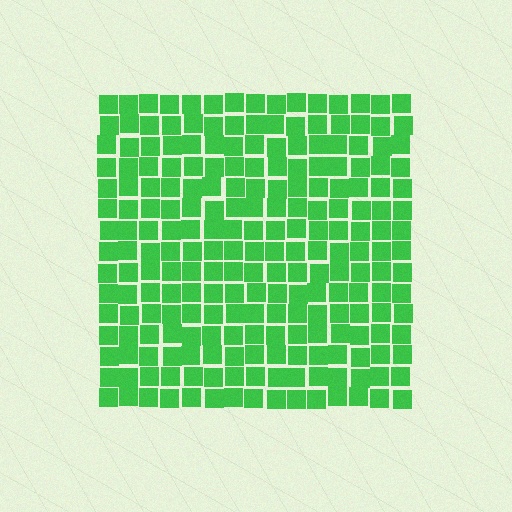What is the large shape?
The large shape is a square.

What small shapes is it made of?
It is made of small squares.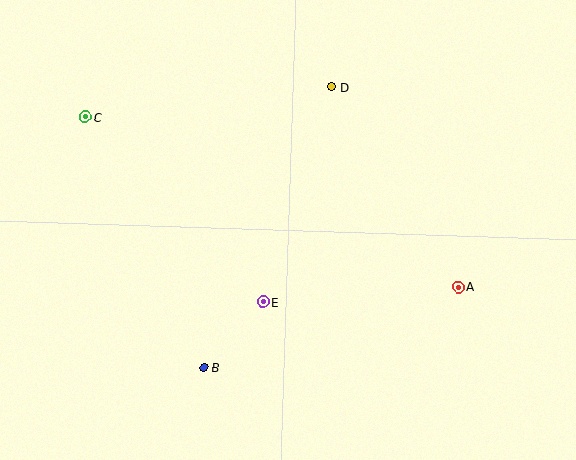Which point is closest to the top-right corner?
Point D is closest to the top-right corner.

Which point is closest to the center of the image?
Point E at (263, 302) is closest to the center.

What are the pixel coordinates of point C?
Point C is at (85, 117).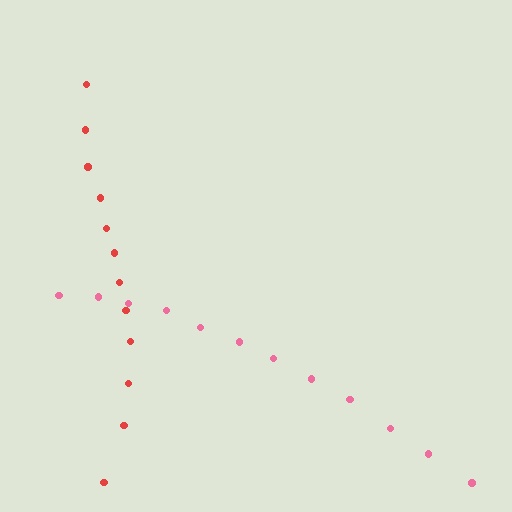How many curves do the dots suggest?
There are 2 distinct paths.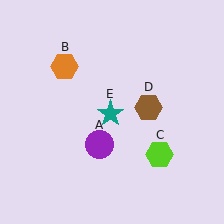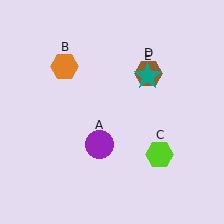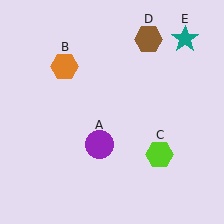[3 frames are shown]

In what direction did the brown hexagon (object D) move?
The brown hexagon (object D) moved up.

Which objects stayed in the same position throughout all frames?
Purple circle (object A) and orange hexagon (object B) and lime hexagon (object C) remained stationary.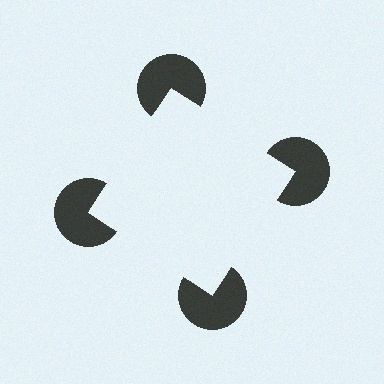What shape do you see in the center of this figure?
An illusory square — its edges are inferred from the aligned wedge cuts in the pac-man discs, not physically drawn.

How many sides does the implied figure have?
4 sides.